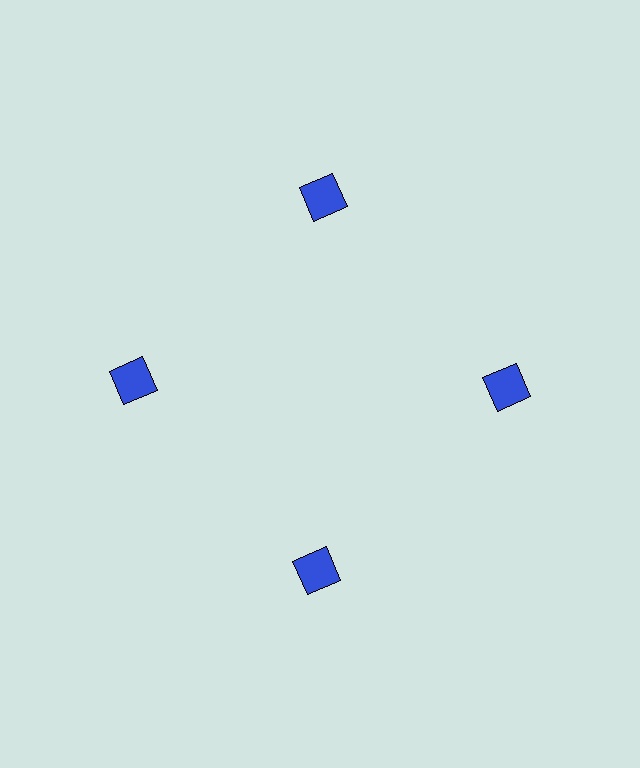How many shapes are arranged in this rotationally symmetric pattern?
There are 4 shapes, arranged in 4 groups of 1.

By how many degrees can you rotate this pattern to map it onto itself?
The pattern maps onto itself every 90 degrees of rotation.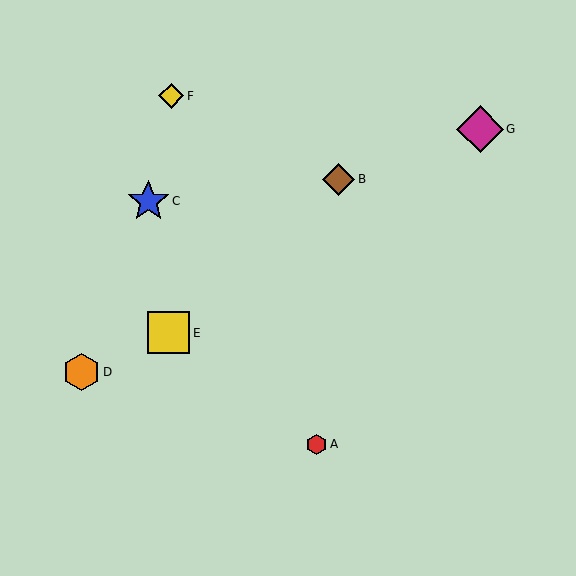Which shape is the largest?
The magenta diamond (labeled G) is the largest.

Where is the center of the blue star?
The center of the blue star is at (148, 201).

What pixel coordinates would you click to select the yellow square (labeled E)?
Click at (169, 333) to select the yellow square E.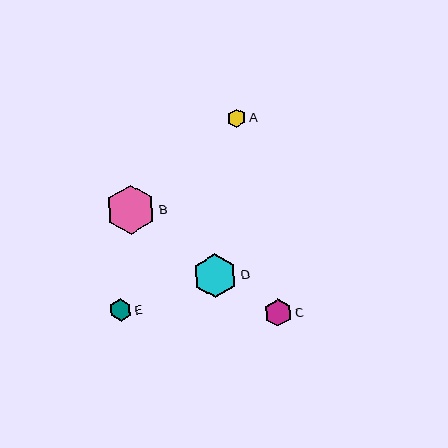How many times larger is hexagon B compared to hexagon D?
Hexagon B is approximately 1.1 times the size of hexagon D.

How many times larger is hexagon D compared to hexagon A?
Hexagon D is approximately 2.4 times the size of hexagon A.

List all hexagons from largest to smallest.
From largest to smallest: B, D, C, E, A.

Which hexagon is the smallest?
Hexagon A is the smallest with a size of approximately 19 pixels.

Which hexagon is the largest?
Hexagon B is the largest with a size of approximately 49 pixels.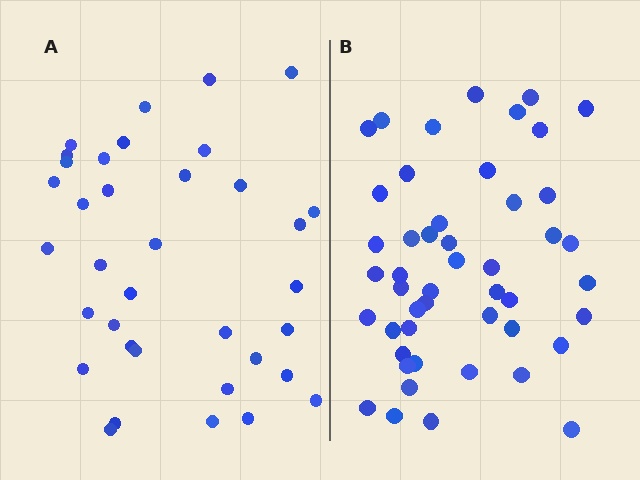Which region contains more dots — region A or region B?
Region B (the right region) has more dots.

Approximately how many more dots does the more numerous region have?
Region B has roughly 12 or so more dots than region A.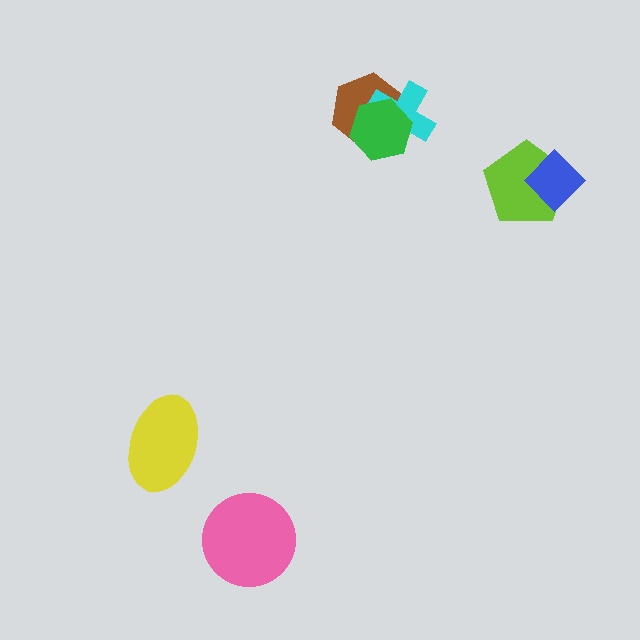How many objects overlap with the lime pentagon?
1 object overlaps with the lime pentagon.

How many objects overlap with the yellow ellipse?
0 objects overlap with the yellow ellipse.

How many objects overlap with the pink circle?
0 objects overlap with the pink circle.